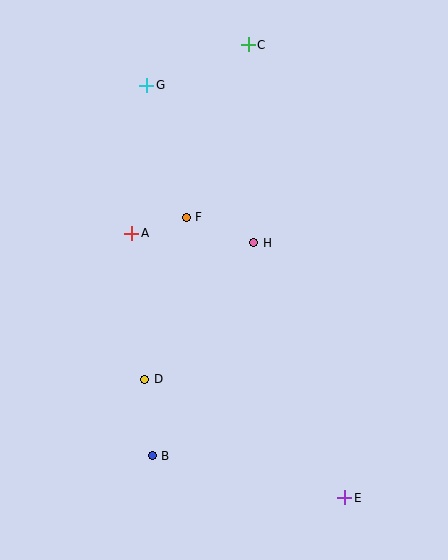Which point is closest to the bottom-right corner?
Point E is closest to the bottom-right corner.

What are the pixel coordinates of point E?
Point E is at (345, 498).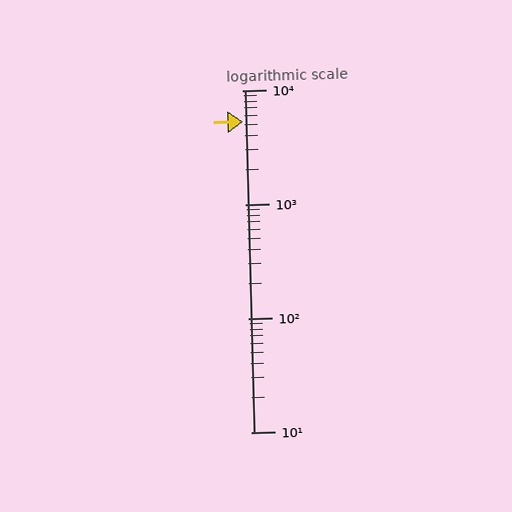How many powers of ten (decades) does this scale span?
The scale spans 3 decades, from 10 to 10000.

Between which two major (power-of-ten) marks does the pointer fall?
The pointer is between 1000 and 10000.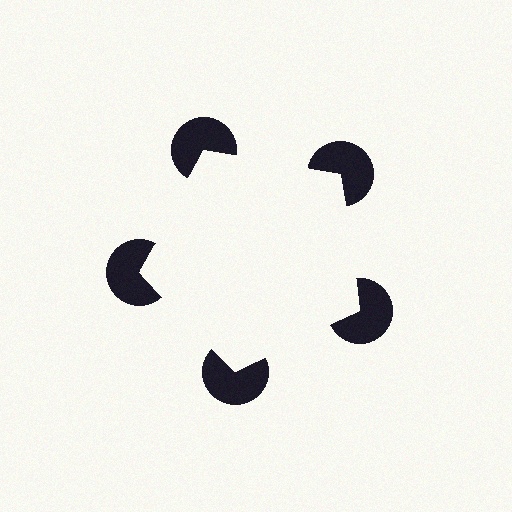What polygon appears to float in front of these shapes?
An illusory pentagon — its edges are inferred from the aligned wedge cuts in the pac-man discs, not physically drawn.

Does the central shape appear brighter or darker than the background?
It typically appears slightly brighter than the background, even though no actual brightness change is drawn.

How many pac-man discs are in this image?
There are 5 — one at each vertex of the illusory pentagon.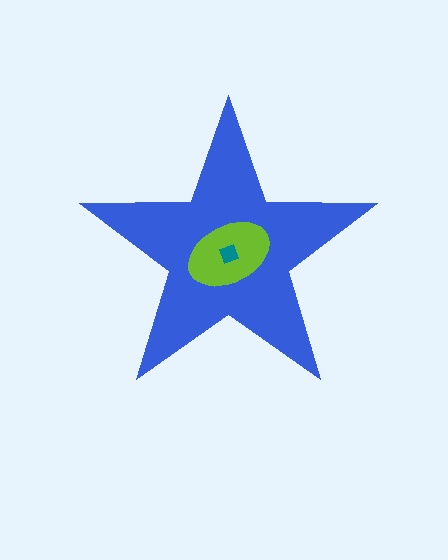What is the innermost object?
The teal diamond.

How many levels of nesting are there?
3.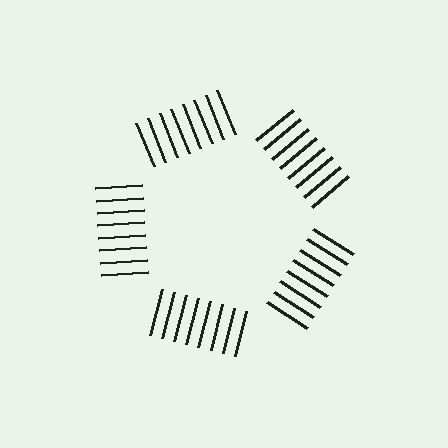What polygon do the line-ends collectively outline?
An illusory pentagon — the line segments terminate on its edges but no continuous stroke is drawn.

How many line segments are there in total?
40 — 8 along each of the 5 edges.